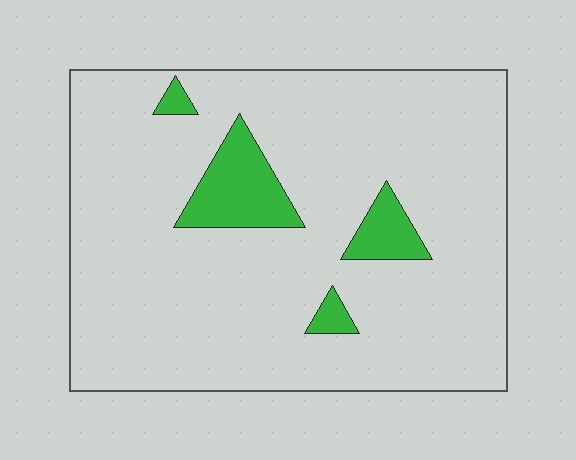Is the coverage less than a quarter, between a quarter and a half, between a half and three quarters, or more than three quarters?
Less than a quarter.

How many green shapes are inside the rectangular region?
4.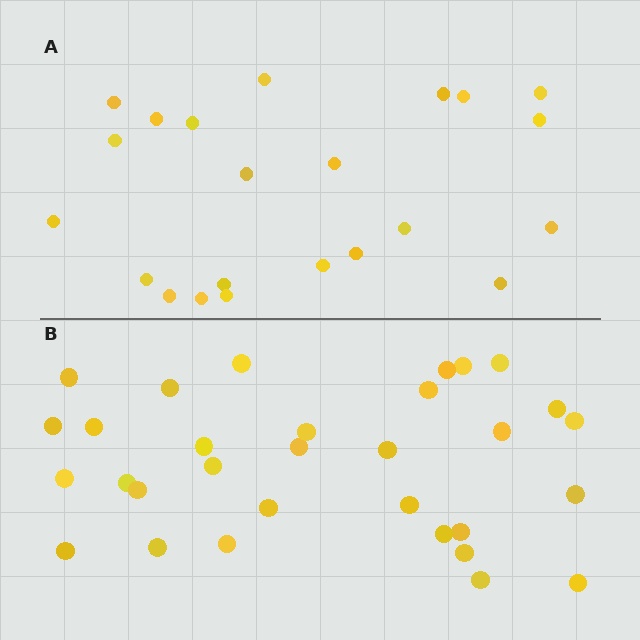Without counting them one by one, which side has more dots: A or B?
Region B (the bottom region) has more dots.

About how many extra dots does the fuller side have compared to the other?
Region B has roughly 8 or so more dots than region A.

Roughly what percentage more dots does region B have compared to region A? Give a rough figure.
About 40% more.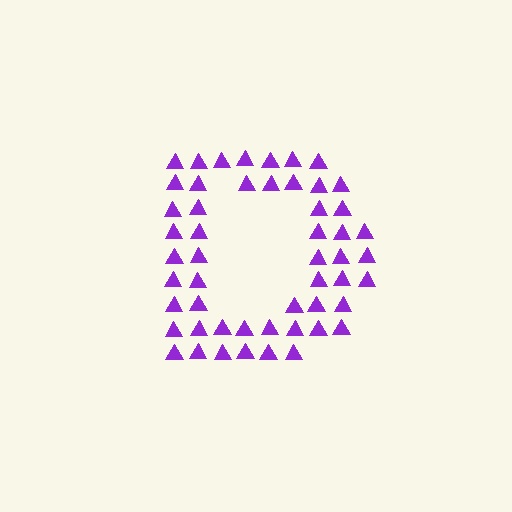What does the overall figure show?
The overall figure shows the letter D.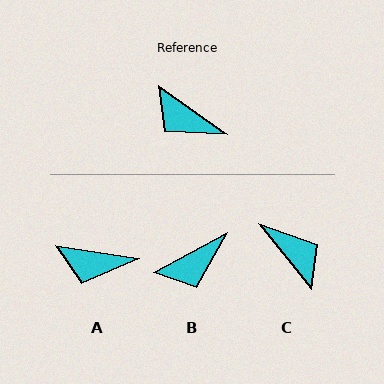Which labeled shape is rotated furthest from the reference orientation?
C, about 164 degrees away.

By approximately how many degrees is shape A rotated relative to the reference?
Approximately 27 degrees counter-clockwise.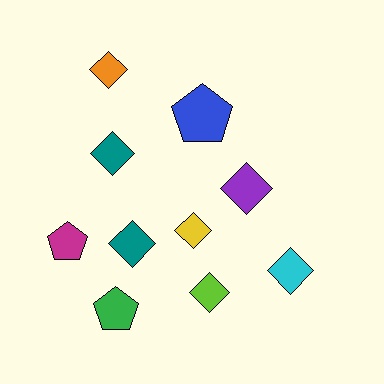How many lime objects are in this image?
There is 1 lime object.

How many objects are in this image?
There are 10 objects.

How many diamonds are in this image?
There are 7 diamonds.